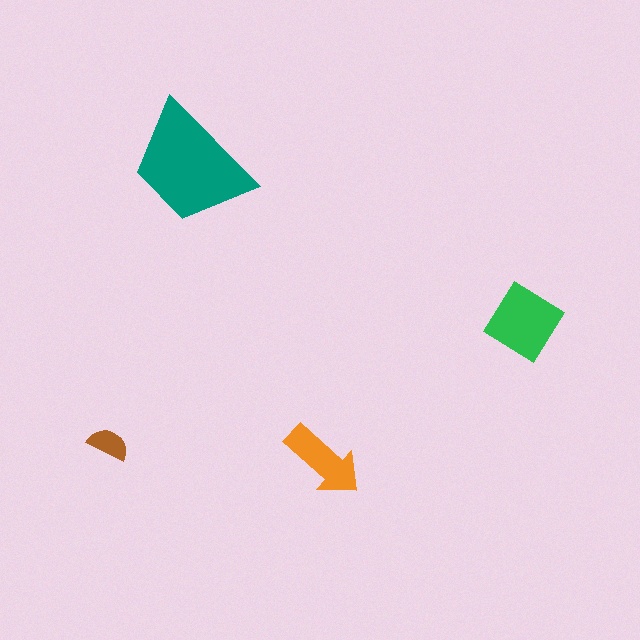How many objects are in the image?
There are 4 objects in the image.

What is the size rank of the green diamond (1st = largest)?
2nd.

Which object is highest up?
The teal trapezoid is topmost.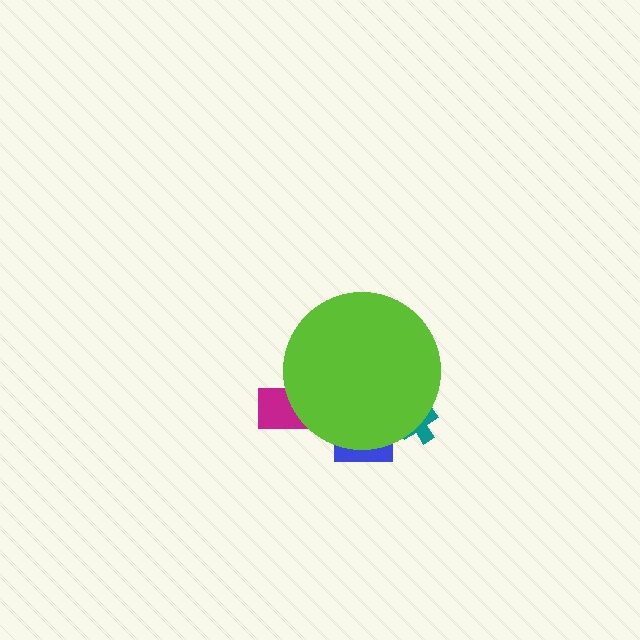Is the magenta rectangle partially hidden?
Yes, the magenta rectangle is partially hidden behind the lime circle.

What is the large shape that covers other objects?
A lime circle.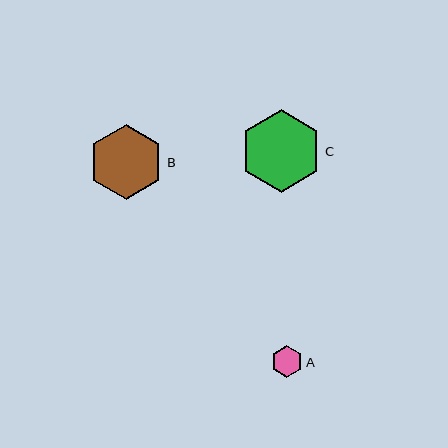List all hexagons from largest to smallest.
From largest to smallest: C, B, A.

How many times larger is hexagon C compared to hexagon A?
Hexagon C is approximately 2.6 times the size of hexagon A.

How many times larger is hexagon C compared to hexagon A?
Hexagon C is approximately 2.6 times the size of hexagon A.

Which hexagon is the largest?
Hexagon C is the largest with a size of approximately 83 pixels.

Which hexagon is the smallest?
Hexagon A is the smallest with a size of approximately 32 pixels.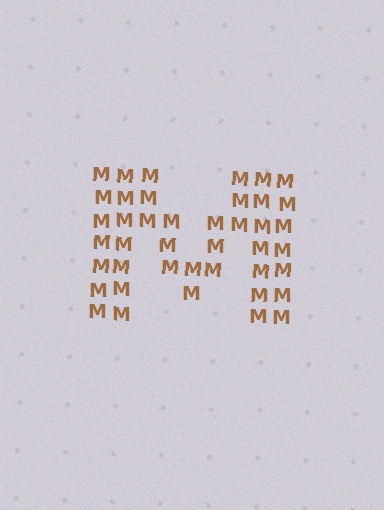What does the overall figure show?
The overall figure shows the letter M.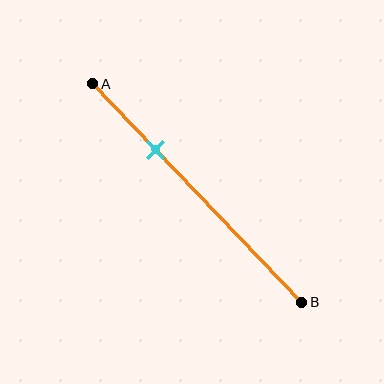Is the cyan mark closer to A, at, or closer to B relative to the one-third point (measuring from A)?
The cyan mark is closer to point A than the one-third point of segment AB.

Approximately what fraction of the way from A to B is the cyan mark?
The cyan mark is approximately 30% of the way from A to B.